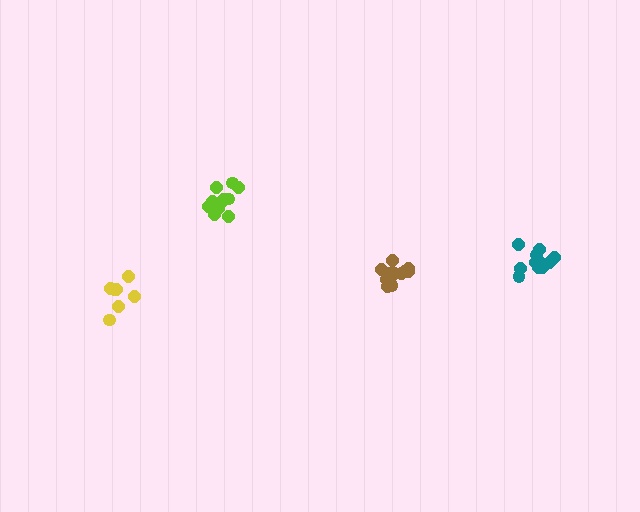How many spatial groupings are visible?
There are 4 spatial groupings.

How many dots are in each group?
Group 1: 11 dots, Group 2: 12 dots, Group 3: 12 dots, Group 4: 7 dots (42 total).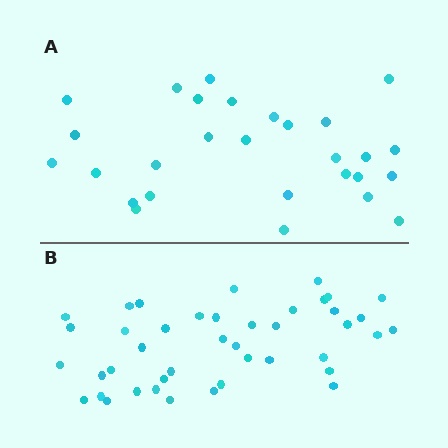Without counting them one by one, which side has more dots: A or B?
Region B (the bottom region) has more dots.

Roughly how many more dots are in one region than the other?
Region B has approximately 15 more dots than region A.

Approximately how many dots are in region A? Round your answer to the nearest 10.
About 30 dots. (The exact count is 28, which rounds to 30.)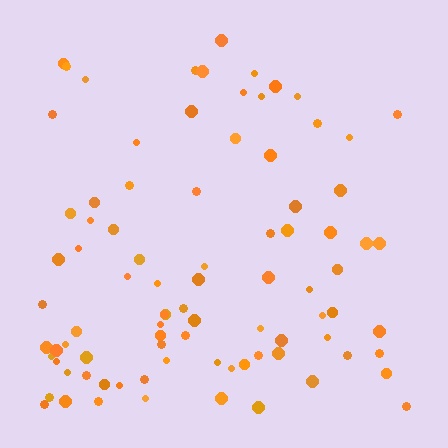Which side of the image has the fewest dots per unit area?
The top.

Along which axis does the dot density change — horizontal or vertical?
Vertical.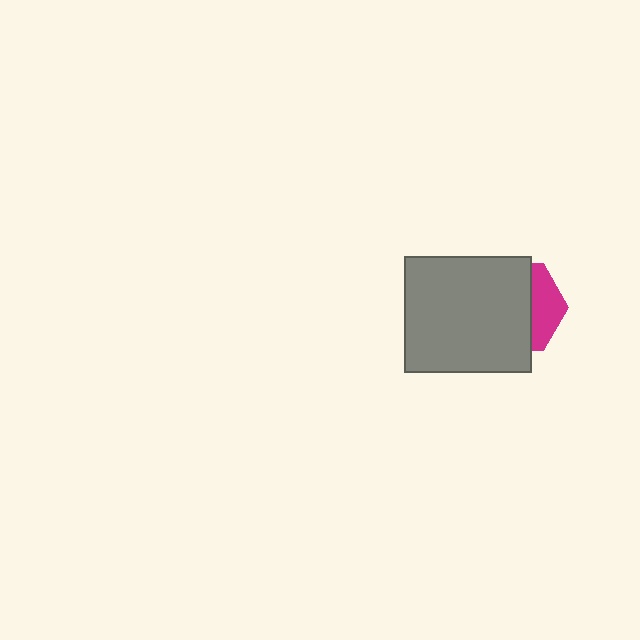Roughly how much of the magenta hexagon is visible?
A small part of it is visible (roughly 32%).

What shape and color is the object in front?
The object in front is a gray rectangle.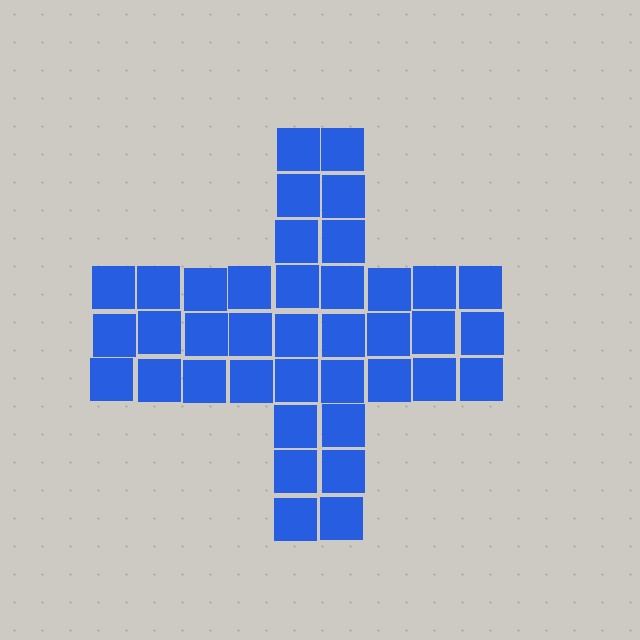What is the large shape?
The large shape is a cross.